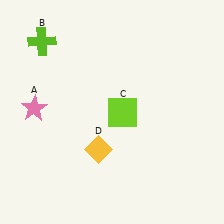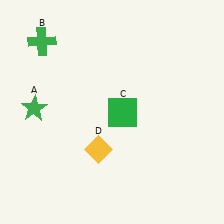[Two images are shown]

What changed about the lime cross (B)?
In Image 1, B is lime. In Image 2, it changed to green.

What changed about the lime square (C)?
In Image 1, C is lime. In Image 2, it changed to green.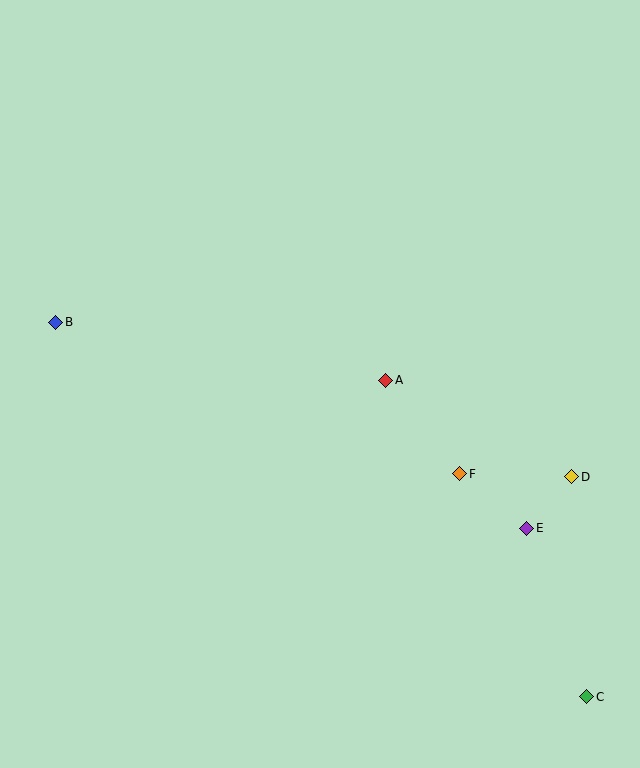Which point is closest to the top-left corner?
Point B is closest to the top-left corner.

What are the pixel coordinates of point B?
Point B is at (56, 322).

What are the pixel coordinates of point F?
Point F is at (460, 474).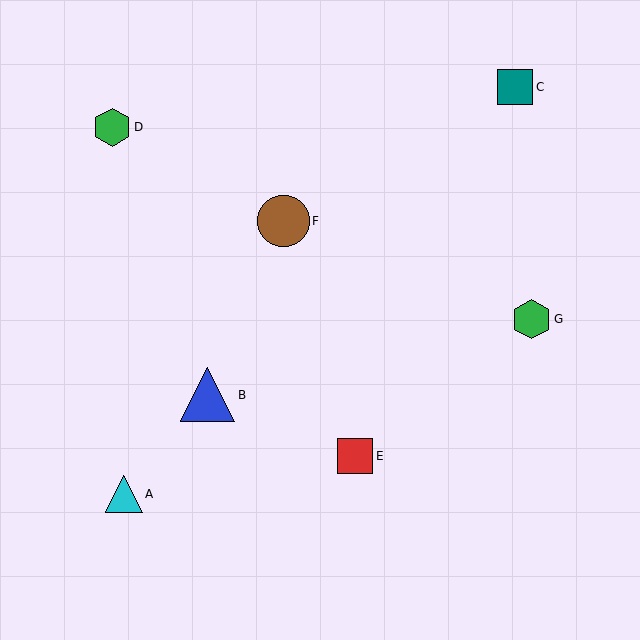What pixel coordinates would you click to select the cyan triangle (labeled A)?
Click at (124, 494) to select the cyan triangle A.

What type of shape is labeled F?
Shape F is a brown circle.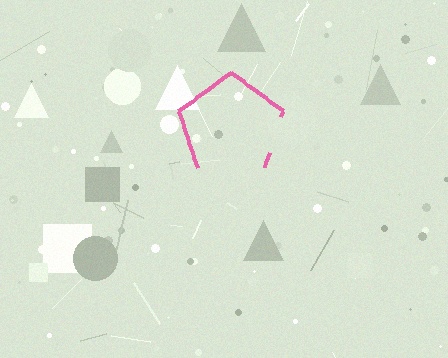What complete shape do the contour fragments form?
The contour fragments form a pentagon.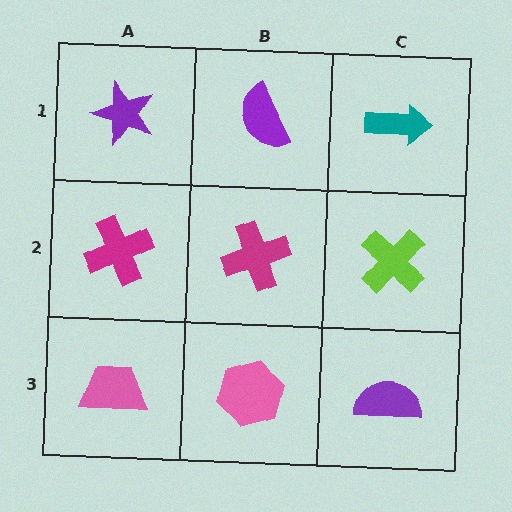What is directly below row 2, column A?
A pink trapezoid.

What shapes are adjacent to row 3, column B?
A magenta cross (row 2, column B), a pink trapezoid (row 3, column A), a purple semicircle (row 3, column C).